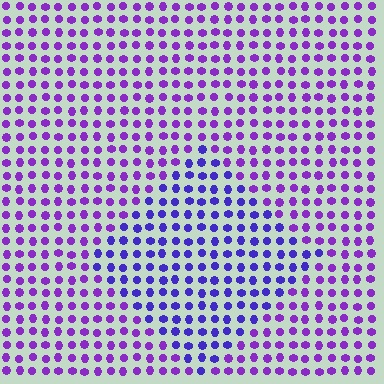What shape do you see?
I see a diamond.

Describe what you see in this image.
The image is filled with small purple elements in a uniform arrangement. A diamond-shaped region is visible where the elements are tinted to a slightly different hue, forming a subtle color boundary.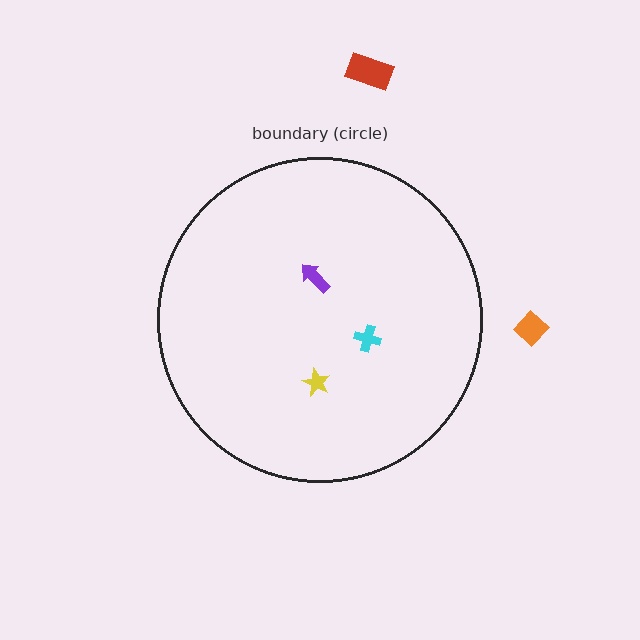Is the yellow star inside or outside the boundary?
Inside.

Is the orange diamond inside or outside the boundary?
Outside.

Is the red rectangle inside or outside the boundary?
Outside.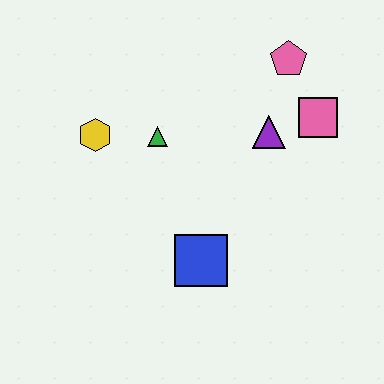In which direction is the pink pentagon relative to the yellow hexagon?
The pink pentagon is to the right of the yellow hexagon.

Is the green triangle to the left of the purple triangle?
Yes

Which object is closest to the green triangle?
The yellow hexagon is closest to the green triangle.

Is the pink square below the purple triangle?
No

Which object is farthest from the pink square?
The yellow hexagon is farthest from the pink square.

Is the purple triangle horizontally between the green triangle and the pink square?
Yes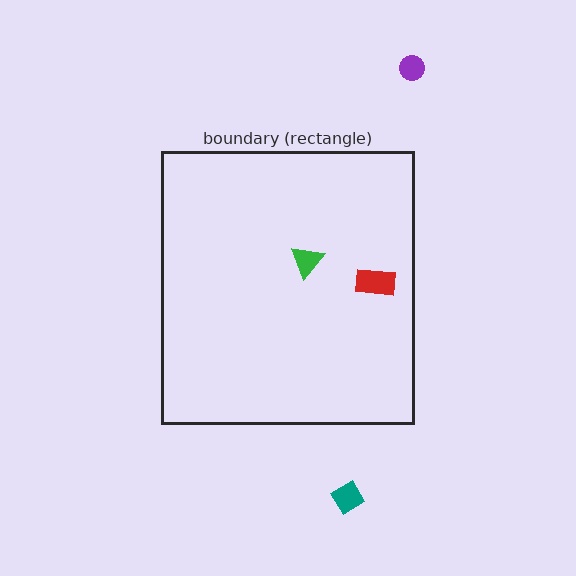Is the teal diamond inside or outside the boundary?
Outside.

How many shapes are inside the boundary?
2 inside, 2 outside.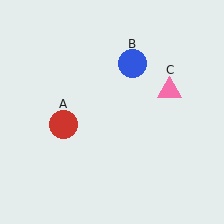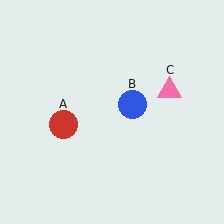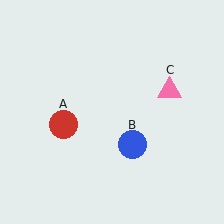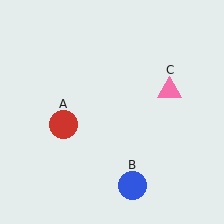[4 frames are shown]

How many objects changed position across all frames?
1 object changed position: blue circle (object B).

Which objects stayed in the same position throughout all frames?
Red circle (object A) and pink triangle (object C) remained stationary.